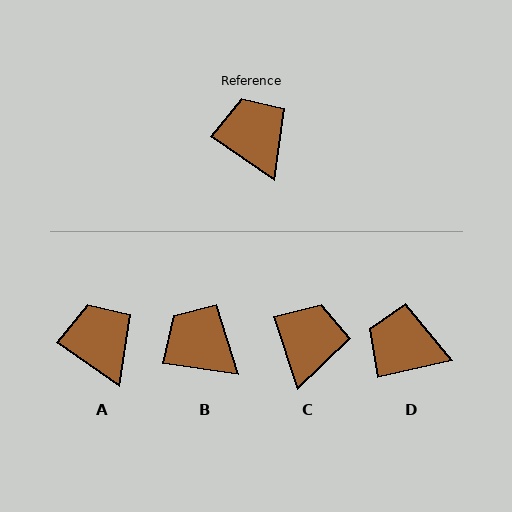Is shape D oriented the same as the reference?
No, it is off by about 48 degrees.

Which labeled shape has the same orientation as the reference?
A.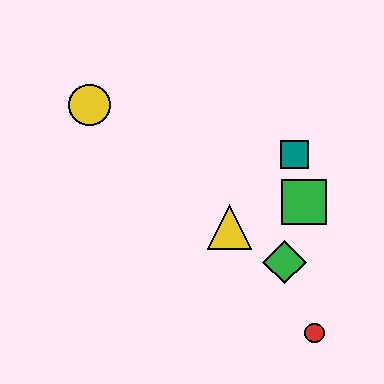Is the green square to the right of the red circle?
No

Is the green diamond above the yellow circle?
No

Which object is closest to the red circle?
The green diamond is closest to the red circle.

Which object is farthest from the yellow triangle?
The yellow circle is farthest from the yellow triangle.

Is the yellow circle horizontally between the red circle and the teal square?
No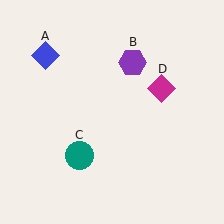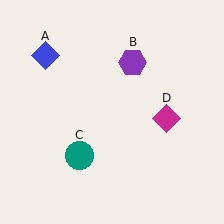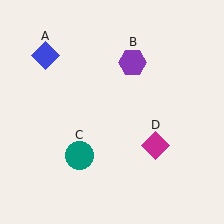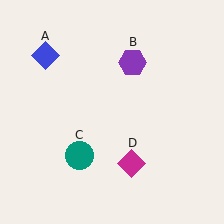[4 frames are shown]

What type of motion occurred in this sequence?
The magenta diamond (object D) rotated clockwise around the center of the scene.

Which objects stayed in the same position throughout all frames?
Blue diamond (object A) and purple hexagon (object B) and teal circle (object C) remained stationary.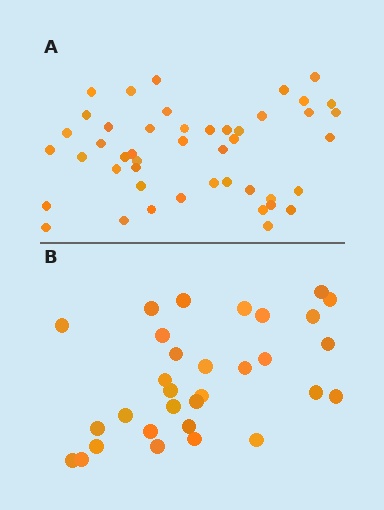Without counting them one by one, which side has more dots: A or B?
Region A (the top region) has more dots.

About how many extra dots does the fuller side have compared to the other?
Region A has approximately 15 more dots than region B.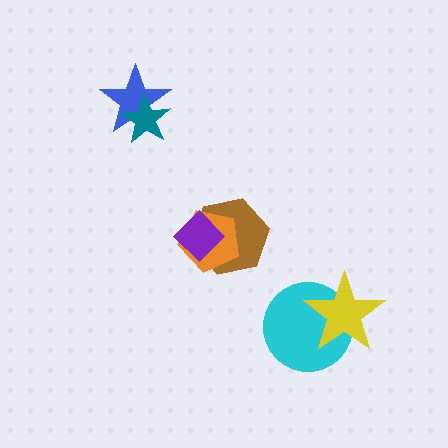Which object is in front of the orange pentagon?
The purple diamond is in front of the orange pentagon.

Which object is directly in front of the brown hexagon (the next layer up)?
The orange pentagon is directly in front of the brown hexagon.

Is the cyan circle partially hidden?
Yes, it is partially covered by another shape.